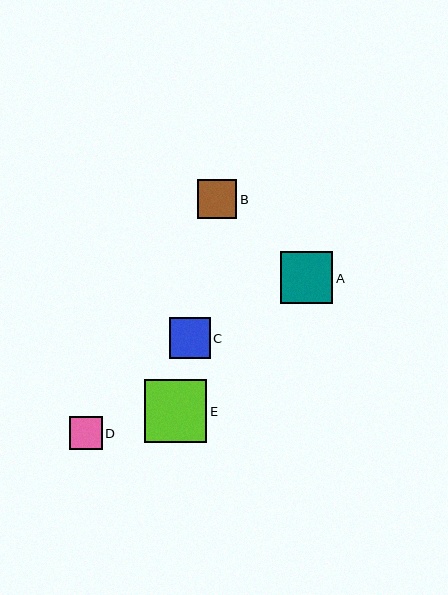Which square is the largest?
Square E is the largest with a size of approximately 63 pixels.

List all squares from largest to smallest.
From largest to smallest: E, A, C, B, D.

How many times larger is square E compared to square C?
Square E is approximately 1.5 times the size of square C.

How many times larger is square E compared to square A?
Square E is approximately 1.2 times the size of square A.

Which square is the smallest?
Square D is the smallest with a size of approximately 33 pixels.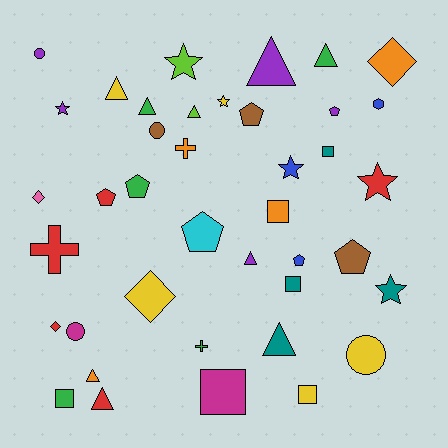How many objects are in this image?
There are 40 objects.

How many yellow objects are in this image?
There are 5 yellow objects.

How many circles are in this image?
There are 4 circles.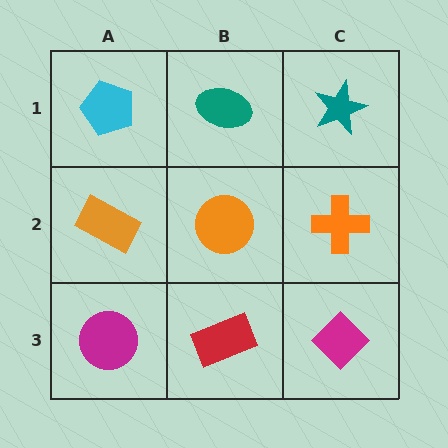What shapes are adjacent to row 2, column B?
A teal ellipse (row 1, column B), a red rectangle (row 3, column B), an orange rectangle (row 2, column A), an orange cross (row 2, column C).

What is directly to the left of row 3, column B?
A magenta circle.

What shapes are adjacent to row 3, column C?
An orange cross (row 2, column C), a red rectangle (row 3, column B).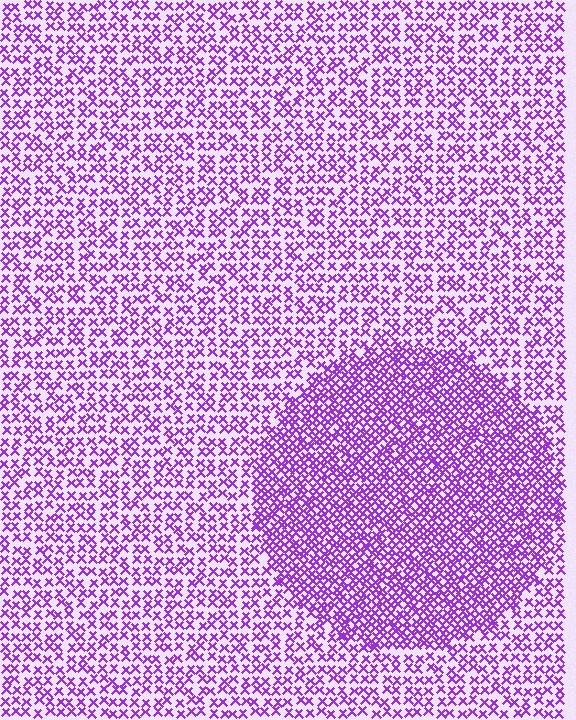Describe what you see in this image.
The image contains small purple elements arranged at two different densities. A circle-shaped region is visible where the elements are more densely packed than the surrounding area.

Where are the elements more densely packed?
The elements are more densely packed inside the circle boundary.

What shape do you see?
I see a circle.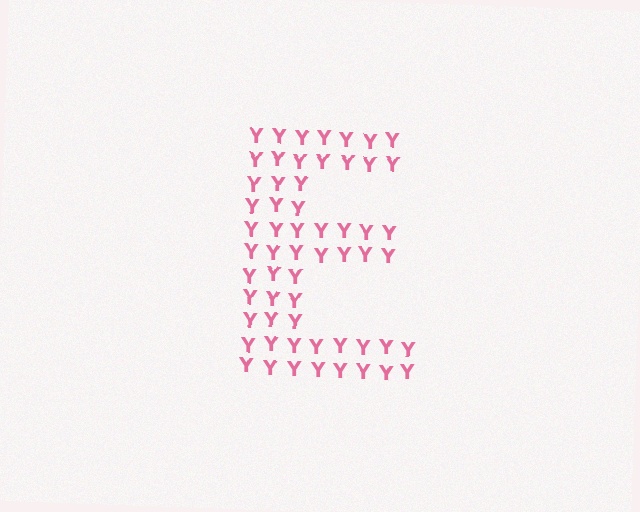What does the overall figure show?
The overall figure shows the letter E.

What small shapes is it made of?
It is made of small letter Y's.